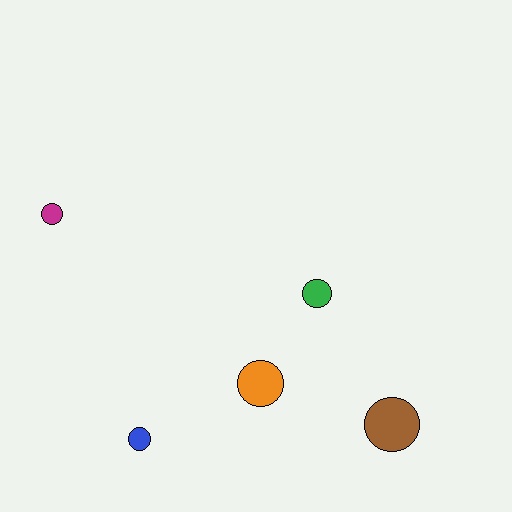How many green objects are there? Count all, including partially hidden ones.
There is 1 green object.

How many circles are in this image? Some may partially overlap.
There are 5 circles.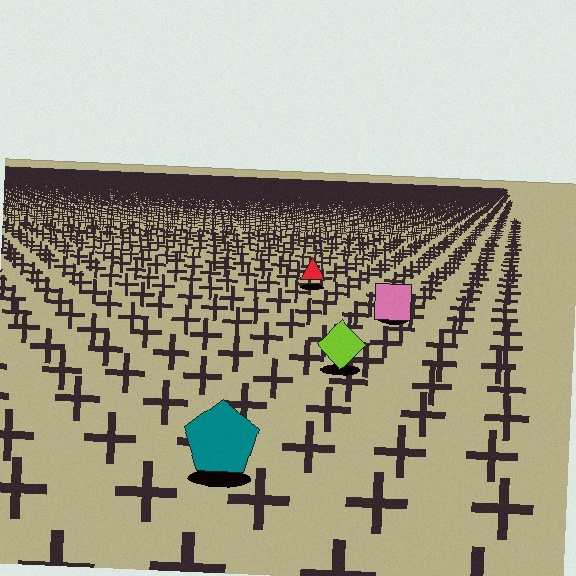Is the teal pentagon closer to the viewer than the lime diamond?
Yes. The teal pentagon is closer — you can tell from the texture gradient: the ground texture is coarser near it.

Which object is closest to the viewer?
The teal pentagon is closest. The texture marks near it are larger and more spread out.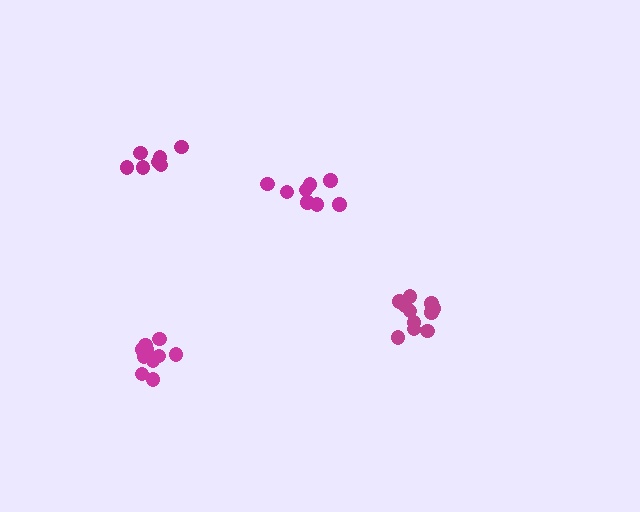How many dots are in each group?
Group 1: 7 dots, Group 2: 8 dots, Group 3: 11 dots, Group 4: 10 dots (36 total).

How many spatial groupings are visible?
There are 4 spatial groupings.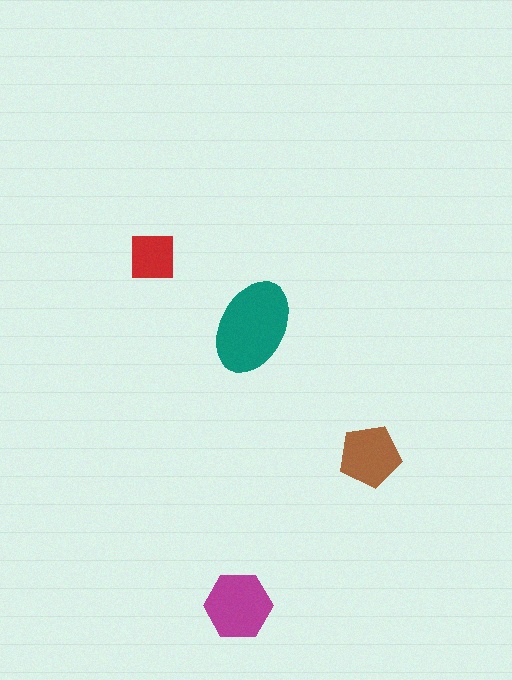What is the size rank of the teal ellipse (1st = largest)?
1st.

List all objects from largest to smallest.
The teal ellipse, the magenta hexagon, the brown pentagon, the red square.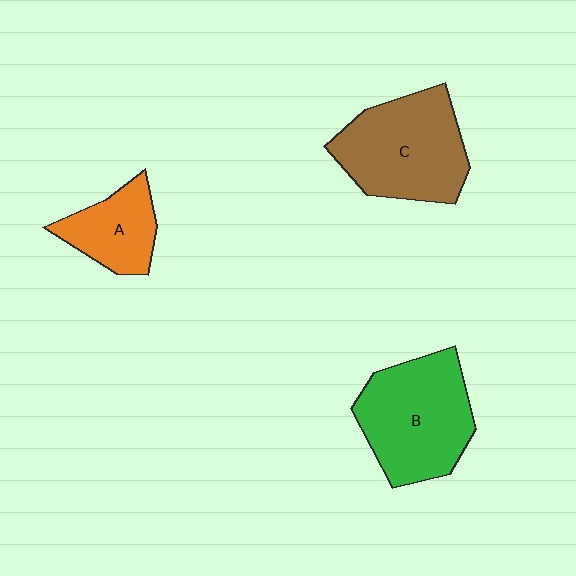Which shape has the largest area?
Shape B (green).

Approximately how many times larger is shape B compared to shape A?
Approximately 1.8 times.